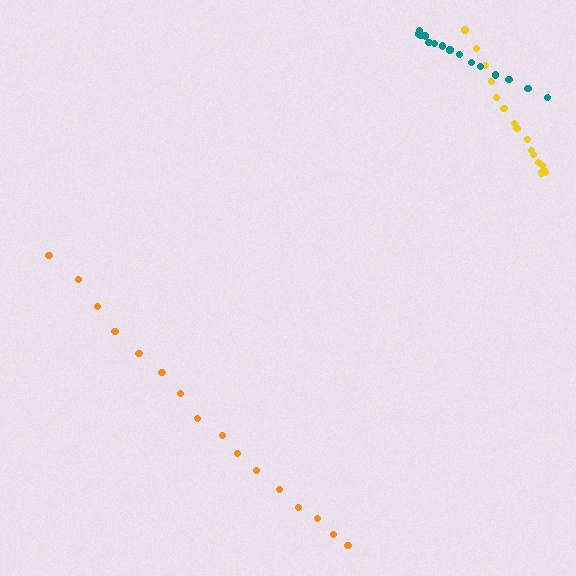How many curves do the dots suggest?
There are 3 distinct paths.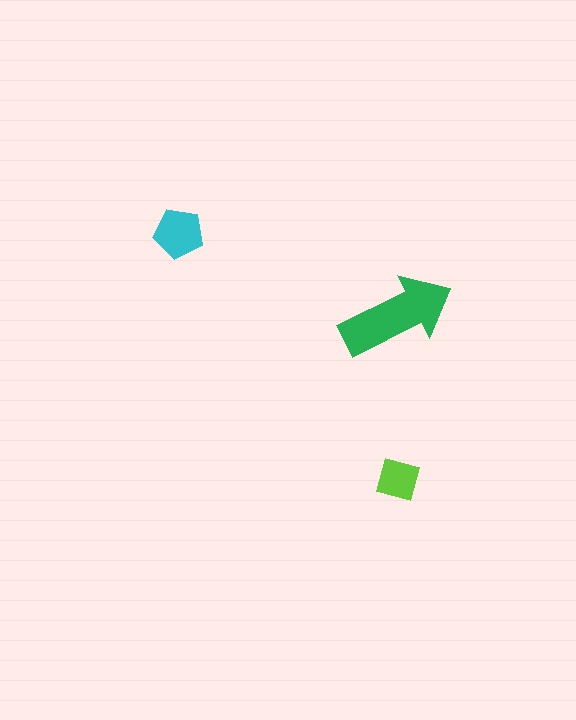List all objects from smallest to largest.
The lime diamond, the cyan pentagon, the green arrow.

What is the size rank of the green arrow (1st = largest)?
1st.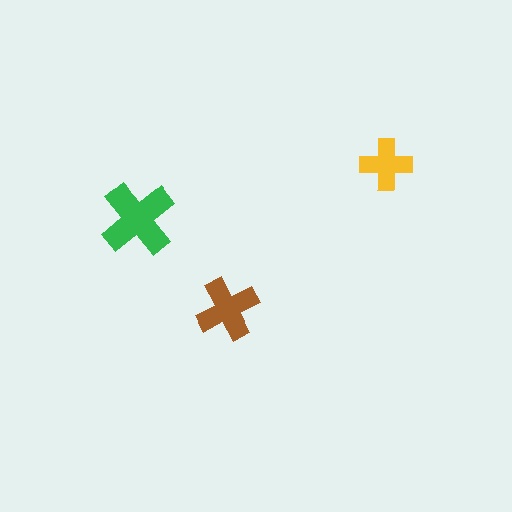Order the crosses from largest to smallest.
the green one, the brown one, the yellow one.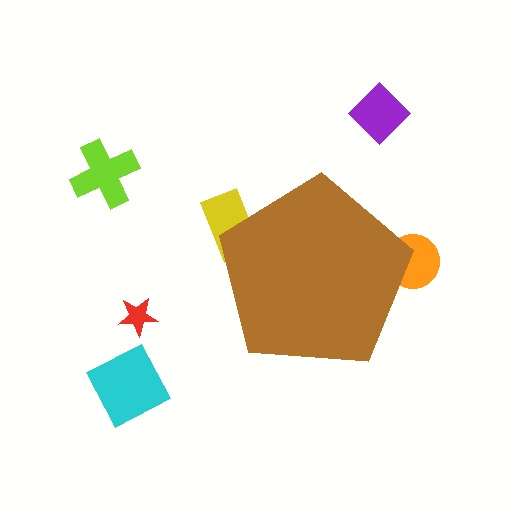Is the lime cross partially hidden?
No, the lime cross is fully visible.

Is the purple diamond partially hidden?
No, the purple diamond is fully visible.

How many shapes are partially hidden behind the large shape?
2 shapes are partially hidden.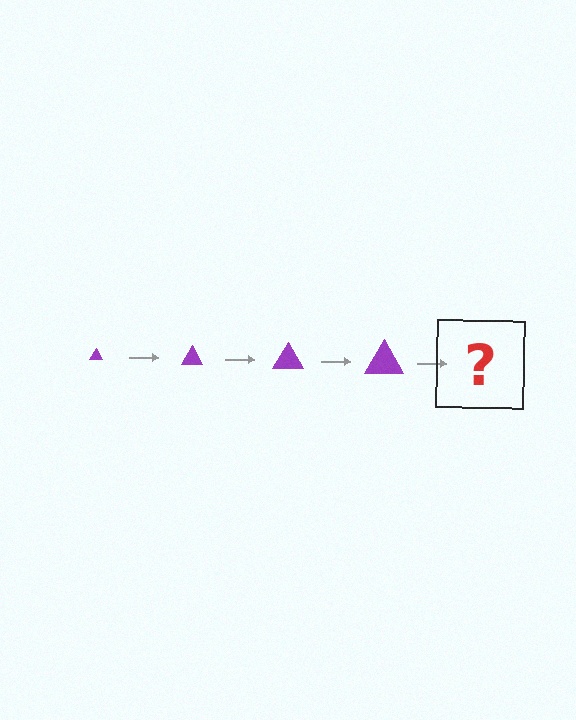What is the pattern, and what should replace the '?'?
The pattern is that the triangle gets progressively larger each step. The '?' should be a purple triangle, larger than the previous one.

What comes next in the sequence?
The next element should be a purple triangle, larger than the previous one.